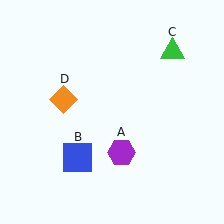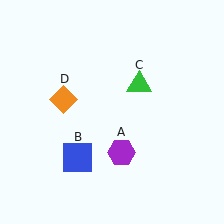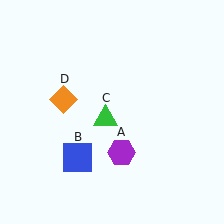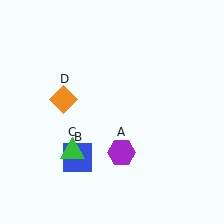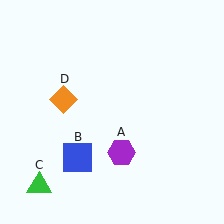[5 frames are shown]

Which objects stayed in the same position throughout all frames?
Purple hexagon (object A) and blue square (object B) and orange diamond (object D) remained stationary.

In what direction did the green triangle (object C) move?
The green triangle (object C) moved down and to the left.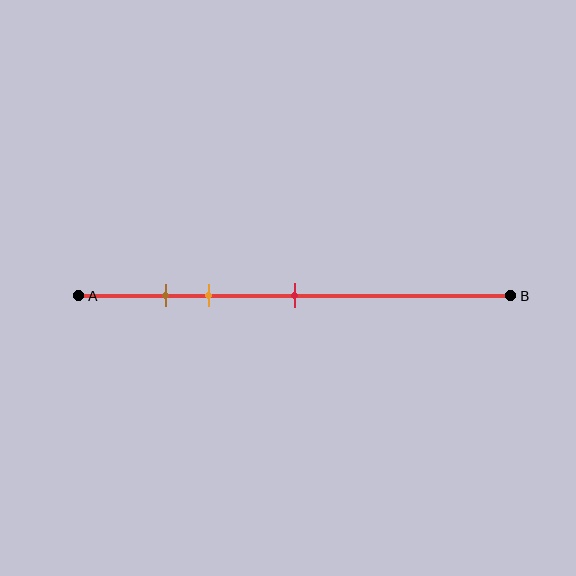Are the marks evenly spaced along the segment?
No, the marks are not evenly spaced.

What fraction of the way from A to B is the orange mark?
The orange mark is approximately 30% (0.3) of the way from A to B.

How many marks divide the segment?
There are 3 marks dividing the segment.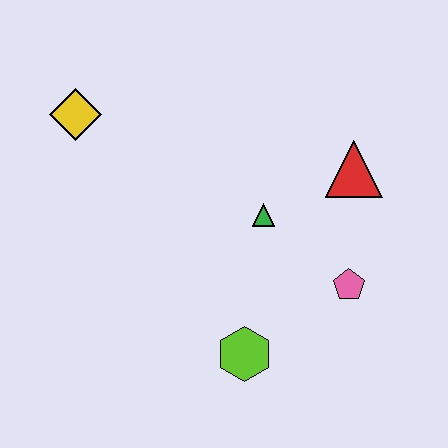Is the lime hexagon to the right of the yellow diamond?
Yes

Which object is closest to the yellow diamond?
The green triangle is closest to the yellow diamond.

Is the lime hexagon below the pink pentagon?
Yes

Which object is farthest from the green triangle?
The yellow diamond is farthest from the green triangle.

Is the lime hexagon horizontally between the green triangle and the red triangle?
No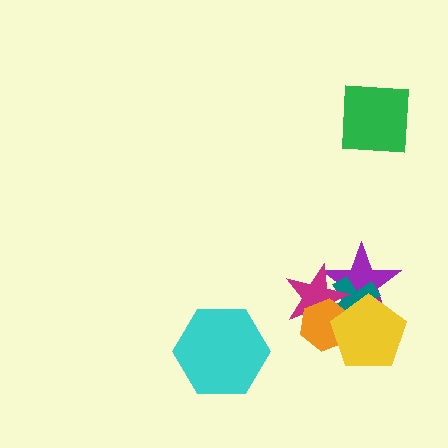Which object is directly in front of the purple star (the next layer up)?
The teal cross is directly in front of the purple star.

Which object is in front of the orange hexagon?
The yellow pentagon is in front of the orange hexagon.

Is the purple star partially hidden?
Yes, it is partially covered by another shape.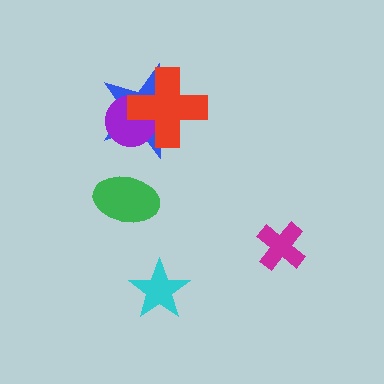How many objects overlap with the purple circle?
2 objects overlap with the purple circle.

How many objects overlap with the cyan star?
0 objects overlap with the cyan star.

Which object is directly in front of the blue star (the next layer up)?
The purple circle is directly in front of the blue star.